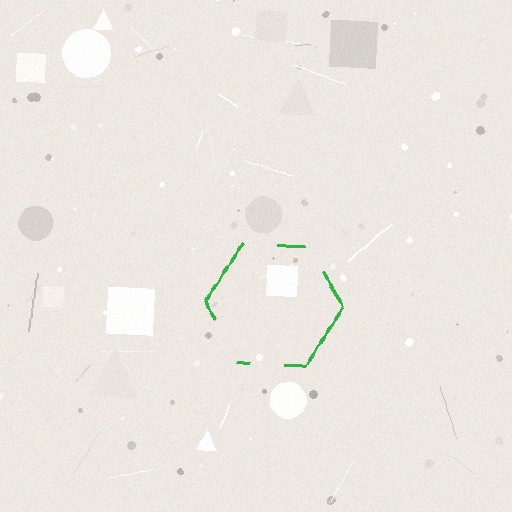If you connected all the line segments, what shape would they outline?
They would outline a hexagon.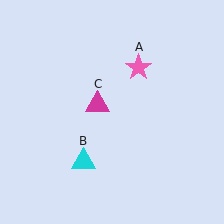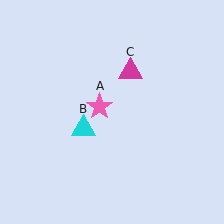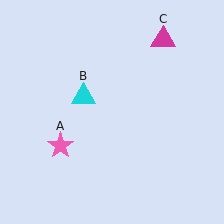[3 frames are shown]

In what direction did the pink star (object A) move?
The pink star (object A) moved down and to the left.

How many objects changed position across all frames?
3 objects changed position: pink star (object A), cyan triangle (object B), magenta triangle (object C).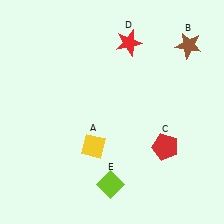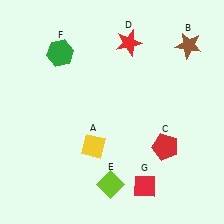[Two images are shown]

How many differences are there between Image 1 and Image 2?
There are 2 differences between the two images.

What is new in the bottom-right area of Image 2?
A red diamond (G) was added in the bottom-right area of Image 2.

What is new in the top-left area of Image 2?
A green hexagon (F) was added in the top-left area of Image 2.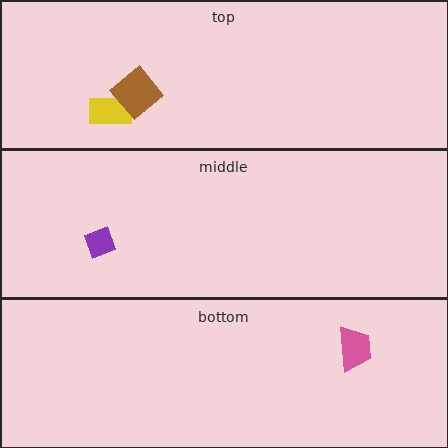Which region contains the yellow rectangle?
The top region.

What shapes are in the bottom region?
The pink trapezoid.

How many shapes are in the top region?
2.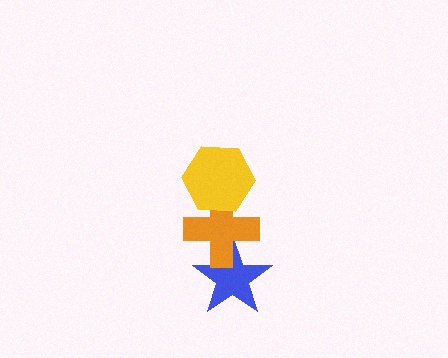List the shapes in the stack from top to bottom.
From top to bottom: the yellow hexagon, the orange cross, the blue star.